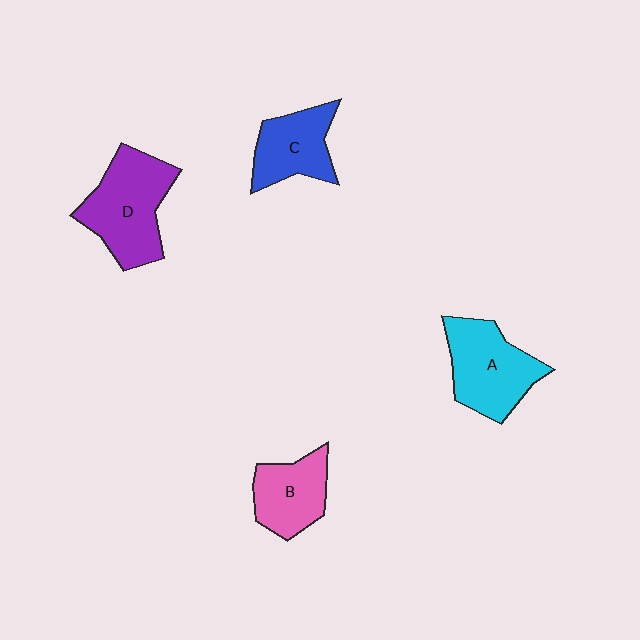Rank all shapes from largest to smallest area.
From largest to smallest: D (purple), A (cyan), C (blue), B (pink).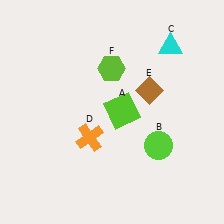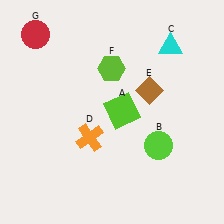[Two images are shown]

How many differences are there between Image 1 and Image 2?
There is 1 difference between the two images.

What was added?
A red circle (G) was added in Image 2.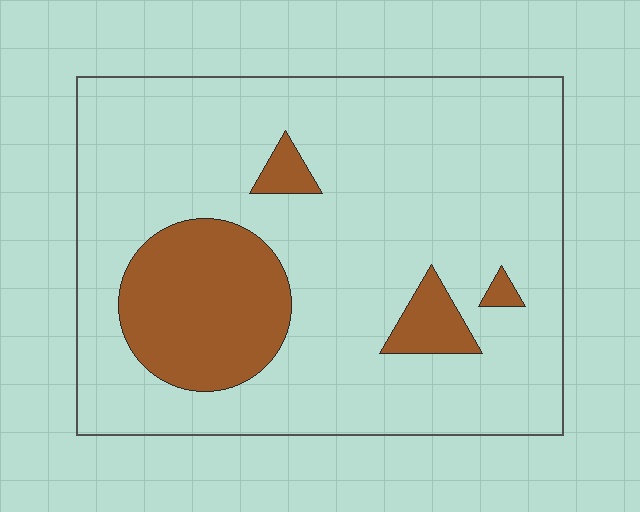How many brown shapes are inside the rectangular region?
4.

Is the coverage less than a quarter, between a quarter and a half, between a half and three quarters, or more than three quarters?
Less than a quarter.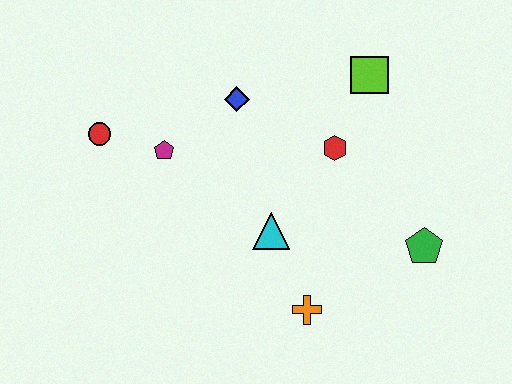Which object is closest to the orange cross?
The cyan triangle is closest to the orange cross.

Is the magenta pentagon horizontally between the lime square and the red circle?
Yes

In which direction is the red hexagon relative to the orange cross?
The red hexagon is above the orange cross.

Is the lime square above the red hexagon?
Yes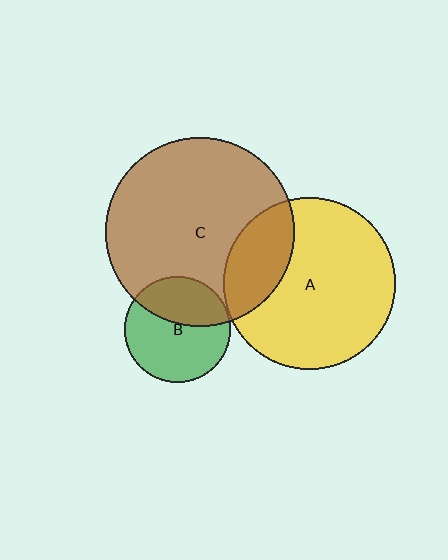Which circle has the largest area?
Circle C (brown).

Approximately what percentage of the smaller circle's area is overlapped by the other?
Approximately 25%.